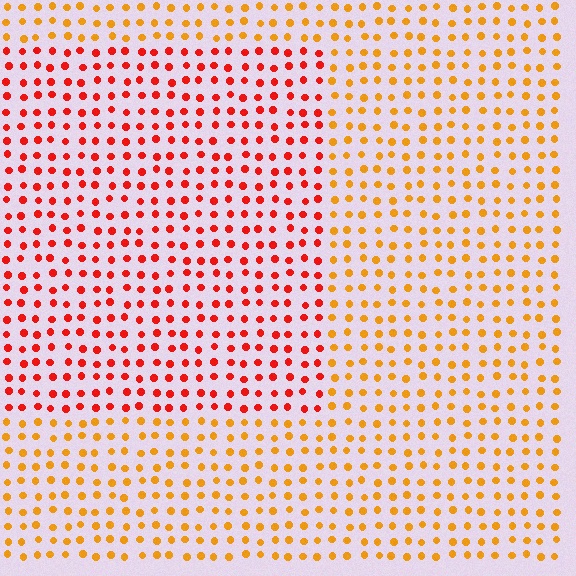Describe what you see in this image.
The image is filled with small orange elements in a uniform arrangement. A rectangle-shaped region is visible where the elements are tinted to a slightly different hue, forming a subtle color boundary.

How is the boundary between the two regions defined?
The boundary is defined purely by a slight shift in hue (about 37 degrees). Spacing, size, and orientation are identical on both sides.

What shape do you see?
I see a rectangle.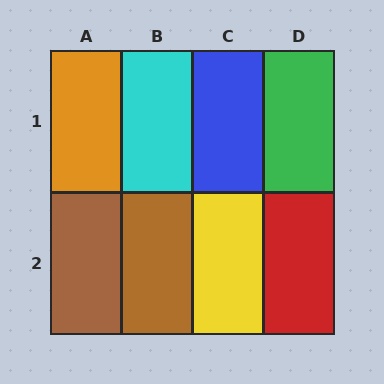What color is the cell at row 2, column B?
Brown.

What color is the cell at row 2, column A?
Brown.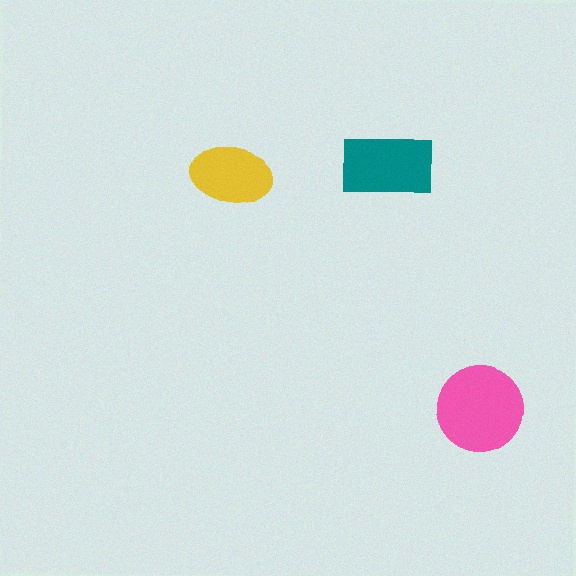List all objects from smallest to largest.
The yellow ellipse, the teal rectangle, the pink circle.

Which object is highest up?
The teal rectangle is topmost.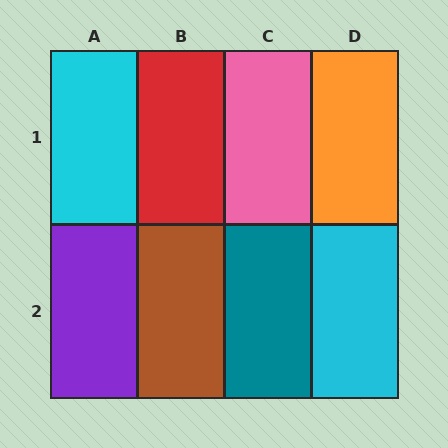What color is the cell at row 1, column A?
Cyan.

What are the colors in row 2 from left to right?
Purple, brown, teal, cyan.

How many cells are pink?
1 cell is pink.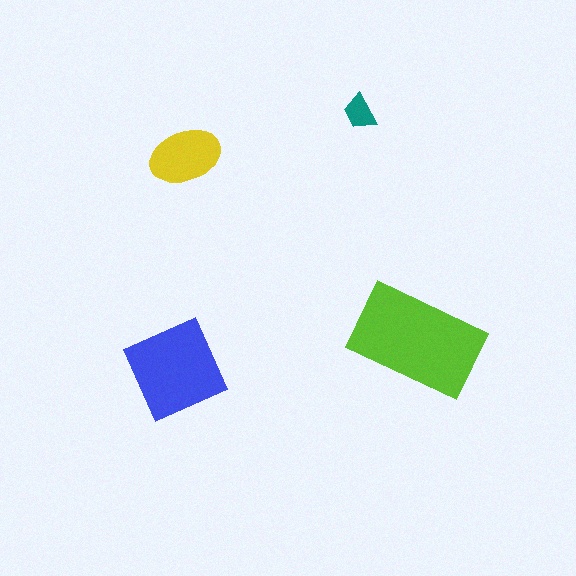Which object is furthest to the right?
The lime rectangle is rightmost.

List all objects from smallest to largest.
The teal trapezoid, the yellow ellipse, the blue square, the lime rectangle.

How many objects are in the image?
There are 4 objects in the image.